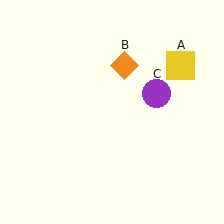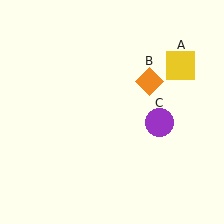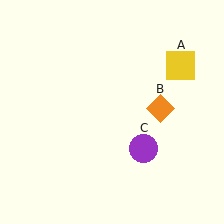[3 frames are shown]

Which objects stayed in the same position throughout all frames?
Yellow square (object A) remained stationary.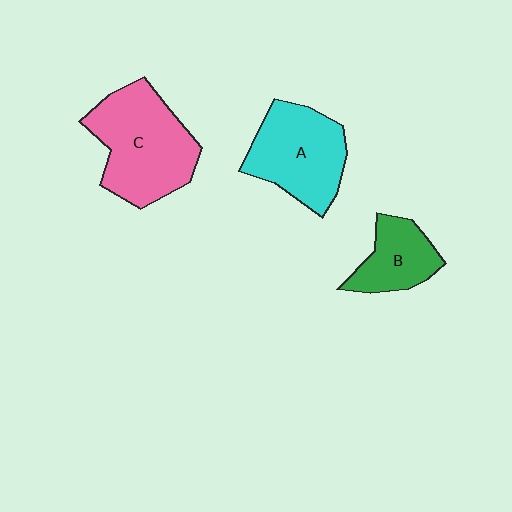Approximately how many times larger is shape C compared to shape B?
Approximately 2.0 times.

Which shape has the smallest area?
Shape B (green).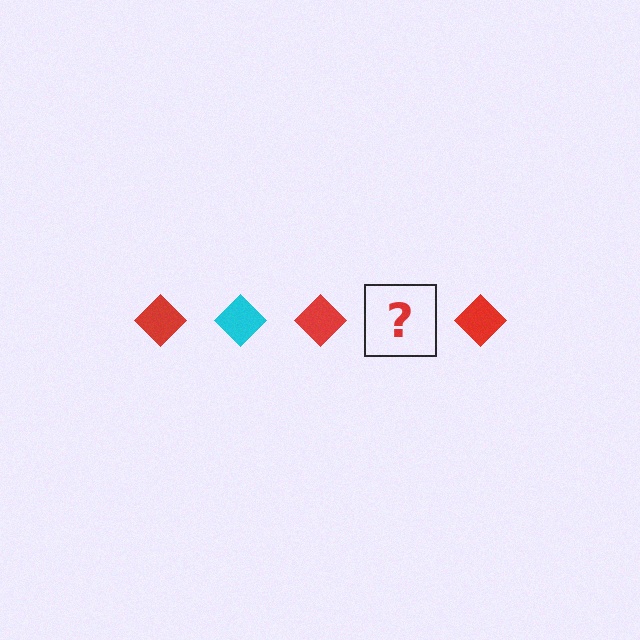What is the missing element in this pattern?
The missing element is a cyan diamond.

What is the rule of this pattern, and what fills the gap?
The rule is that the pattern cycles through red, cyan diamonds. The gap should be filled with a cyan diamond.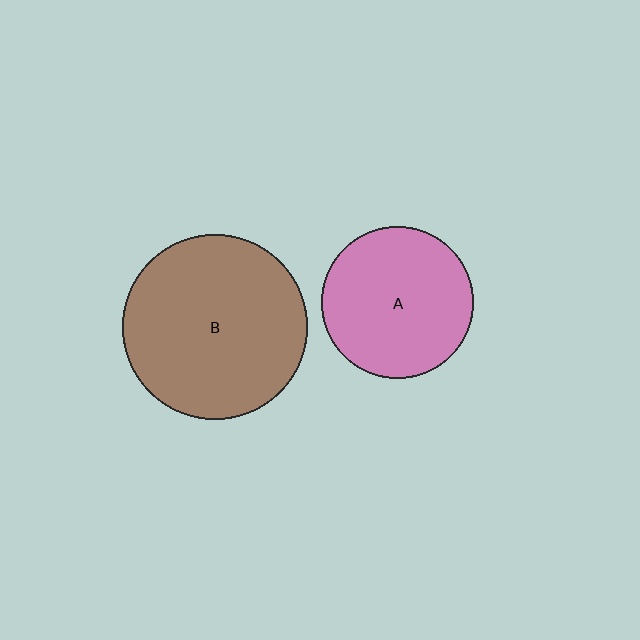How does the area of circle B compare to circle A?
Approximately 1.5 times.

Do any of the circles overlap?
No, none of the circles overlap.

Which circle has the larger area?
Circle B (brown).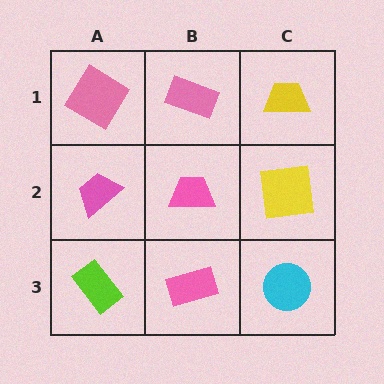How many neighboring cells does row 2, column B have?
4.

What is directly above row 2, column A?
A pink diamond.